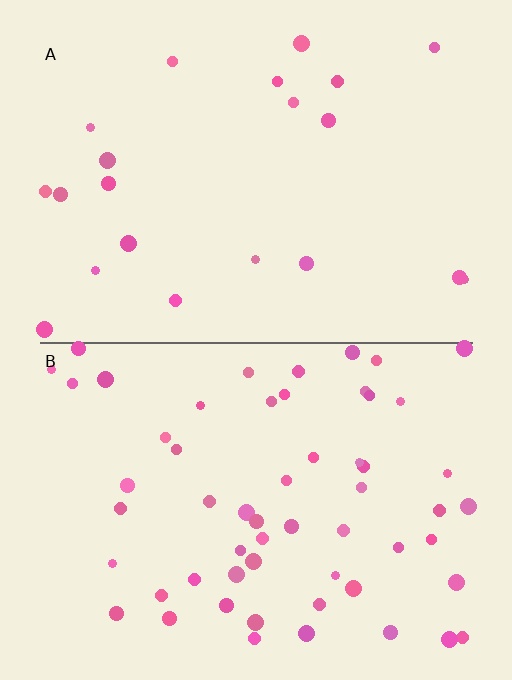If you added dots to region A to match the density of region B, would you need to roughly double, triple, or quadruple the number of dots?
Approximately triple.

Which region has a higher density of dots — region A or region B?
B (the bottom).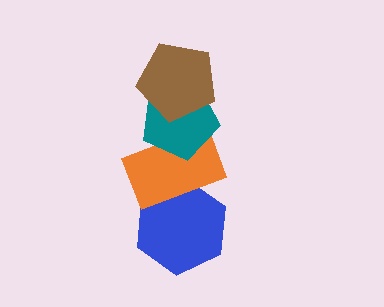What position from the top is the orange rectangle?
The orange rectangle is 3rd from the top.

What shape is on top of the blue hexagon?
The orange rectangle is on top of the blue hexagon.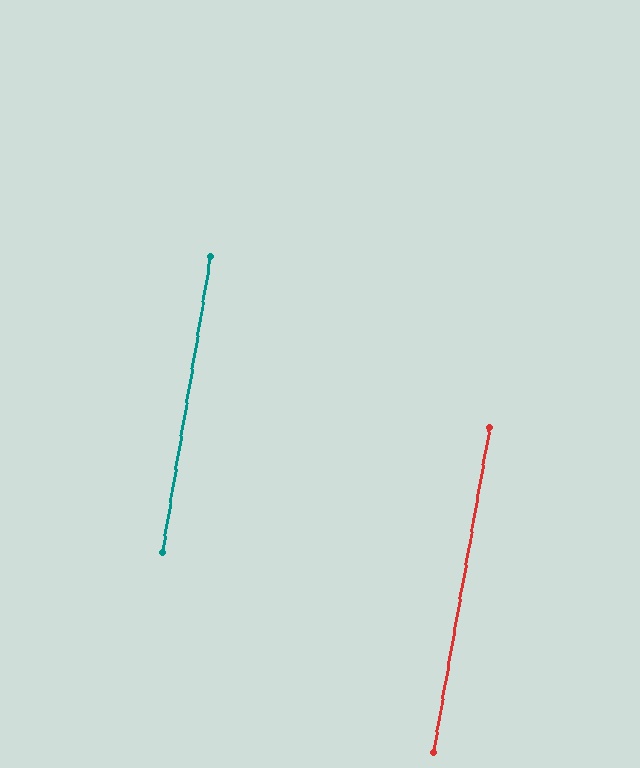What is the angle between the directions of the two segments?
Approximately 1 degree.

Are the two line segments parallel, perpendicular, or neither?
Parallel — their directions differ by only 0.7°.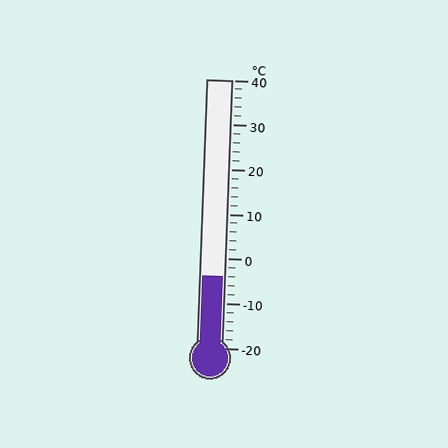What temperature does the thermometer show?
The thermometer shows approximately -4°C.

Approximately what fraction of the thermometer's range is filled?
The thermometer is filled to approximately 25% of its range.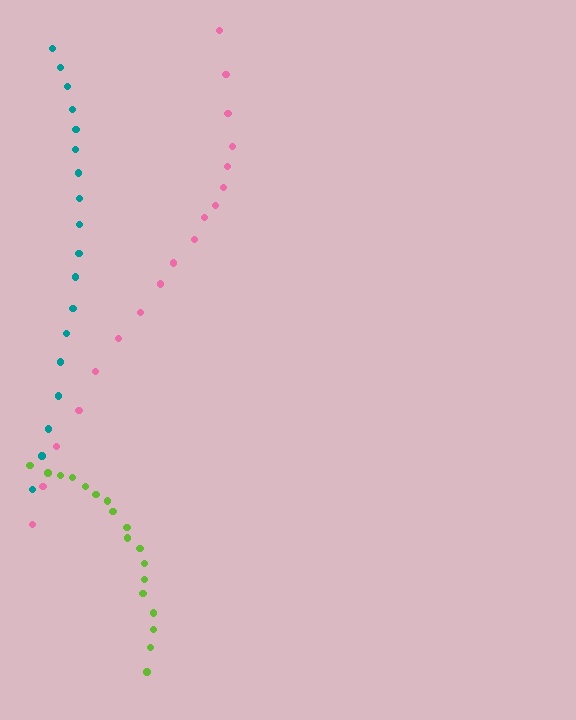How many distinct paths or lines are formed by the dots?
There are 3 distinct paths.